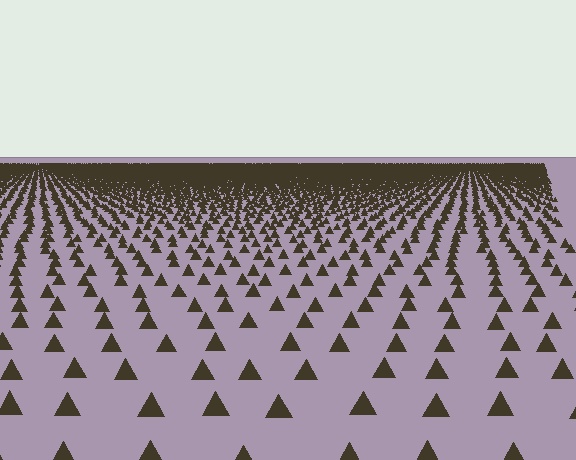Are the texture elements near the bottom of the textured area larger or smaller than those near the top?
Larger. Near the bottom, elements are closer to the viewer and appear at a bigger on-screen size.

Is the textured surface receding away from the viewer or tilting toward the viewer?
The surface is receding away from the viewer. Texture elements get smaller and denser toward the top.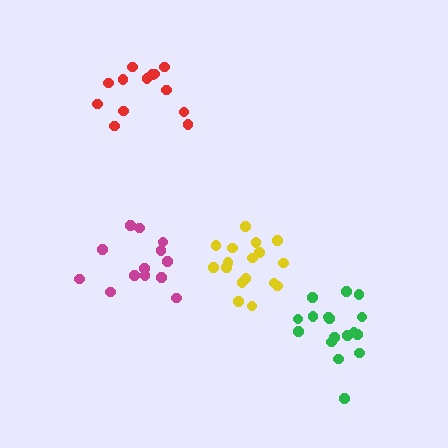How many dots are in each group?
Group 1: 13 dots, Group 2: 17 dots, Group 3: 13 dots, Group 4: 17 dots (60 total).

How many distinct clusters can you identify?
There are 4 distinct clusters.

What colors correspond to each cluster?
The clusters are colored: magenta, yellow, red, green.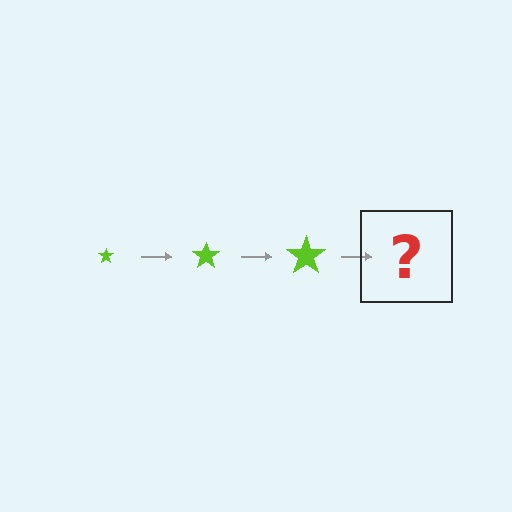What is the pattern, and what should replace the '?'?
The pattern is that the star gets progressively larger each step. The '?' should be a lime star, larger than the previous one.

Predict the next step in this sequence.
The next step is a lime star, larger than the previous one.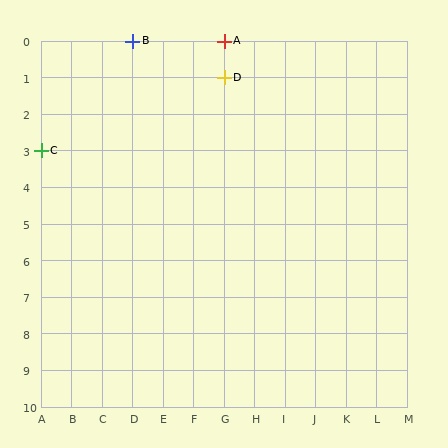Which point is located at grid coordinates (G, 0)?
Point A is at (G, 0).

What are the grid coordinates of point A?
Point A is at grid coordinates (G, 0).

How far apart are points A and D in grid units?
Points A and D are 1 row apart.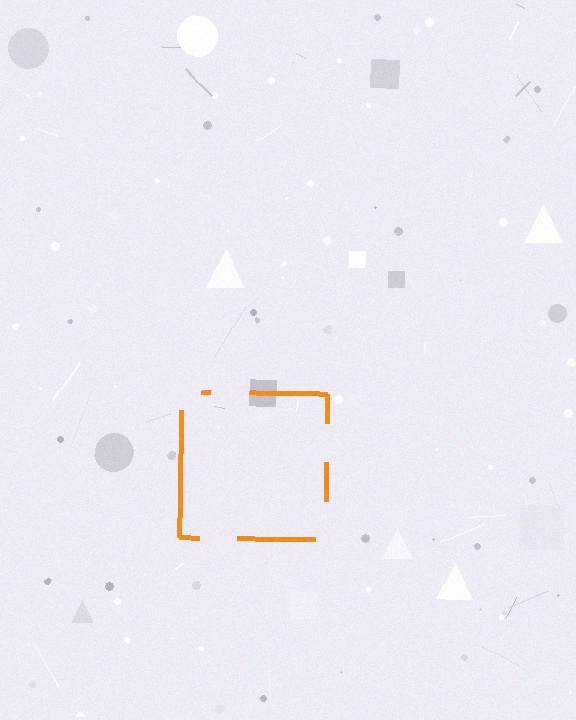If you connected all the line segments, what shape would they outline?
They would outline a square.